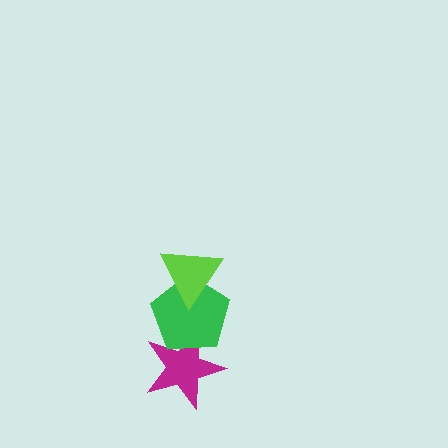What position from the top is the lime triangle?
The lime triangle is 1st from the top.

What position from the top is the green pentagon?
The green pentagon is 2nd from the top.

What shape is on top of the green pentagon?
The lime triangle is on top of the green pentagon.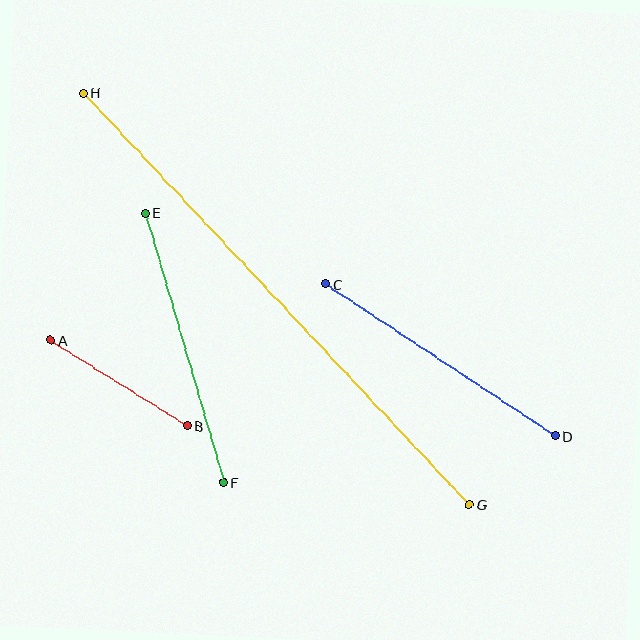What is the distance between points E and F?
The distance is approximately 281 pixels.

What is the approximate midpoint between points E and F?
The midpoint is at approximately (184, 348) pixels.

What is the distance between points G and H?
The distance is approximately 564 pixels.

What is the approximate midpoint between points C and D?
The midpoint is at approximately (440, 360) pixels.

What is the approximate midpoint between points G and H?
The midpoint is at approximately (277, 299) pixels.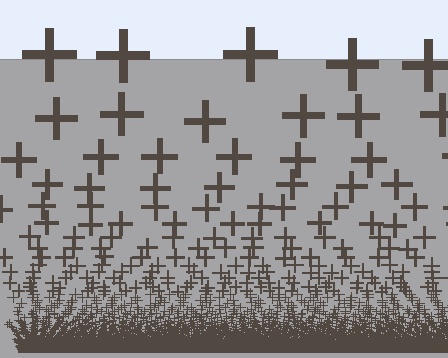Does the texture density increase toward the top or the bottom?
Density increases toward the bottom.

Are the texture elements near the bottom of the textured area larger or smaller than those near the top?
Smaller. The gradient is inverted — elements near the bottom are smaller and denser.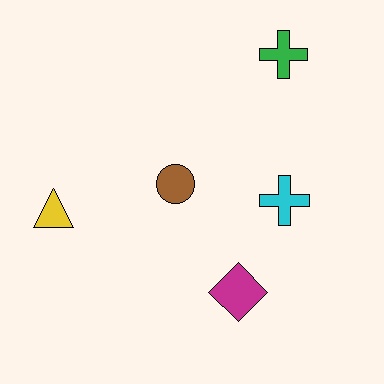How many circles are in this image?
There is 1 circle.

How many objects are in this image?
There are 5 objects.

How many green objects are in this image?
There is 1 green object.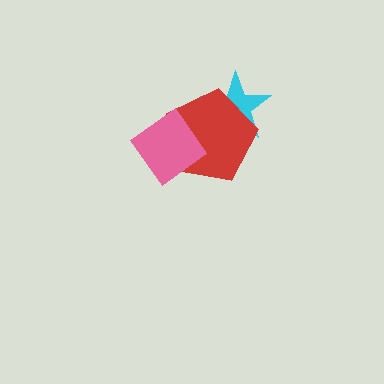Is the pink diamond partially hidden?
No, no other shape covers it.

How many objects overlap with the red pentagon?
2 objects overlap with the red pentagon.